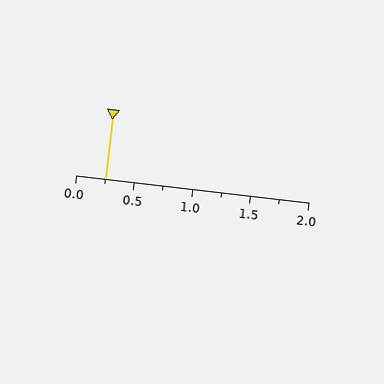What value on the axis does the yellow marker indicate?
The marker indicates approximately 0.25.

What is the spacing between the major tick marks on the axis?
The major ticks are spaced 0.5 apart.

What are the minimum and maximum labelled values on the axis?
The axis runs from 0.0 to 2.0.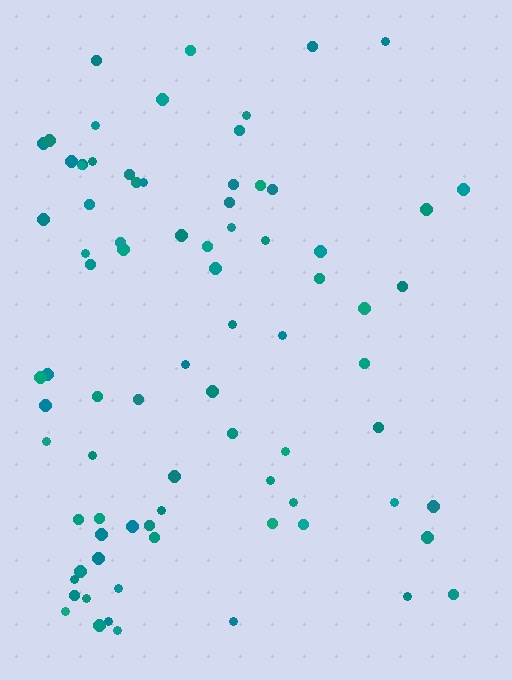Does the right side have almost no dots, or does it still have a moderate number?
Still a moderate number, just noticeably fewer than the left.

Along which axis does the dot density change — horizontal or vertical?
Horizontal.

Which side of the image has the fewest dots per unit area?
The right.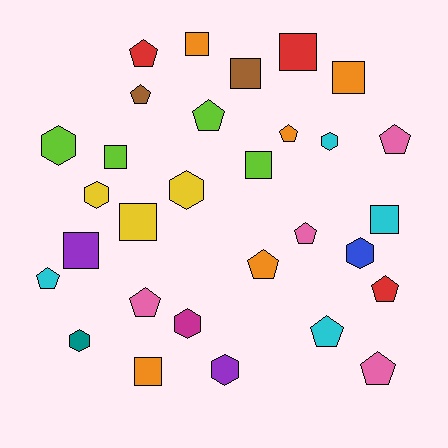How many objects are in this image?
There are 30 objects.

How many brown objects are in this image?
There are 2 brown objects.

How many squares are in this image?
There are 10 squares.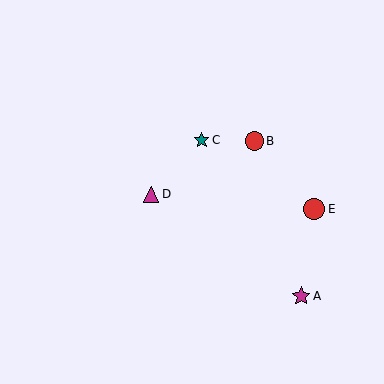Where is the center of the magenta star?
The center of the magenta star is at (301, 296).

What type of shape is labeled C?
Shape C is a teal star.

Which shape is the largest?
The red circle (labeled E) is the largest.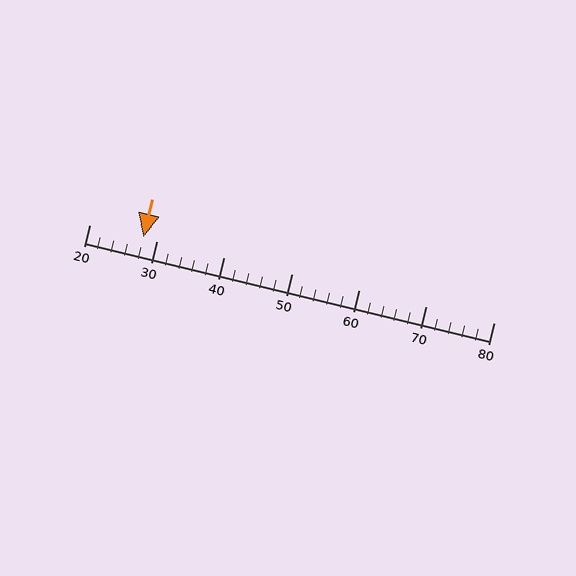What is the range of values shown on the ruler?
The ruler shows values from 20 to 80.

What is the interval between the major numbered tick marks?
The major tick marks are spaced 10 units apart.